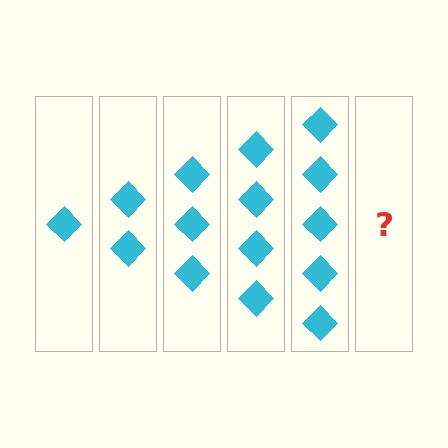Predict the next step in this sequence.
The next step is 6 diamonds.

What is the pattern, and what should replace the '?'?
The pattern is that each step adds one more diamond. The '?' should be 6 diamonds.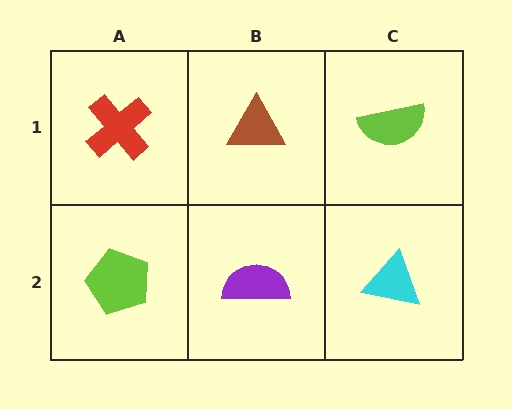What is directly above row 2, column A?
A red cross.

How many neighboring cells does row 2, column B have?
3.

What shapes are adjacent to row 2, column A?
A red cross (row 1, column A), a purple semicircle (row 2, column B).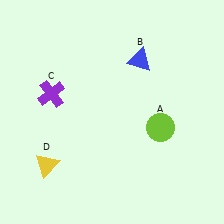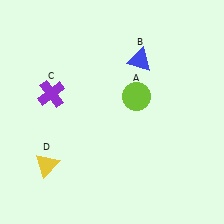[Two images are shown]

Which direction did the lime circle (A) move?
The lime circle (A) moved up.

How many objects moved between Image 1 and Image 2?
1 object moved between the two images.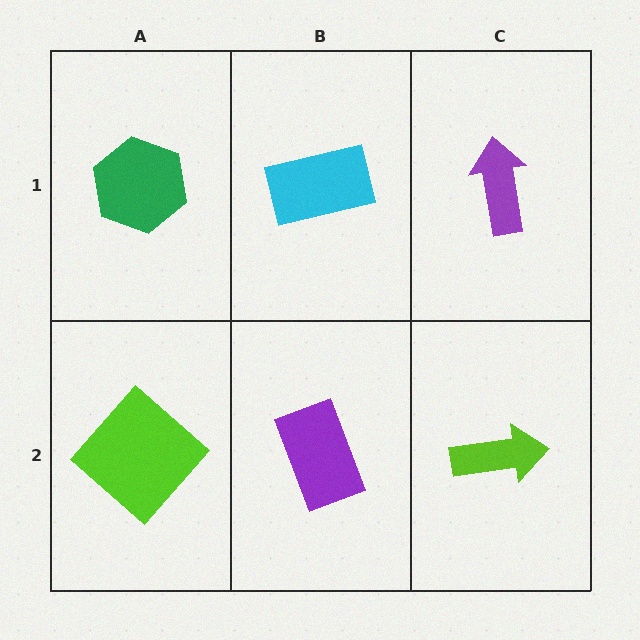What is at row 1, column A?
A green hexagon.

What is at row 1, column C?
A purple arrow.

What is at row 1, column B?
A cyan rectangle.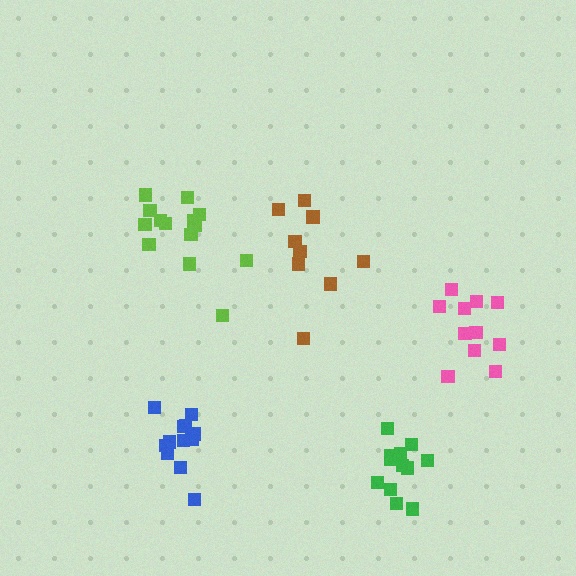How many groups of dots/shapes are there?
There are 5 groups.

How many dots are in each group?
Group 1: 14 dots, Group 2: 12 dots, Group 3: 9 dots, Group 4: 11 dots, Group 5: 12 dots (58 total).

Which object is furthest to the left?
The lime cluster is leftmost.